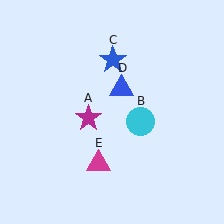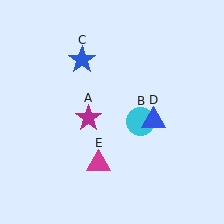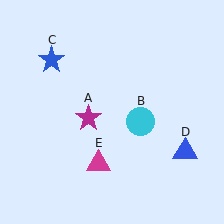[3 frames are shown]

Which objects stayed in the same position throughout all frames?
Magenta star (object A) and cyan circle (object B) and magenta triangle (object E) remained stationary.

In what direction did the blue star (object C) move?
The blue star (object C) moved left.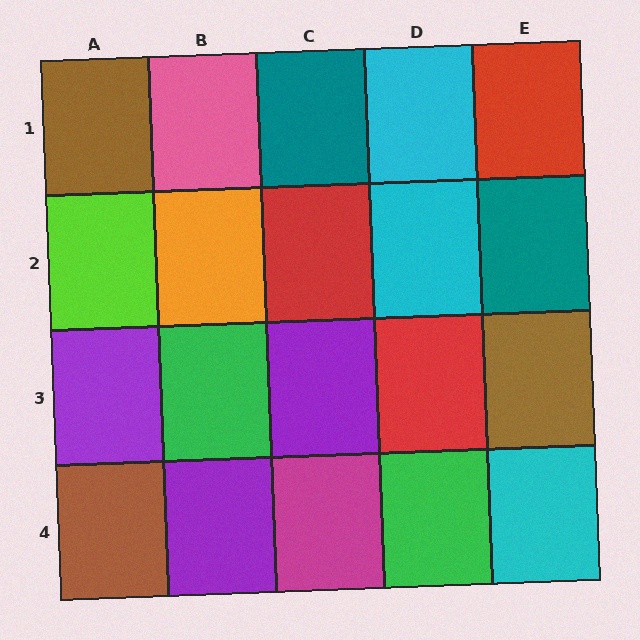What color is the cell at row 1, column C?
Teal.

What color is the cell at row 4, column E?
Cyan.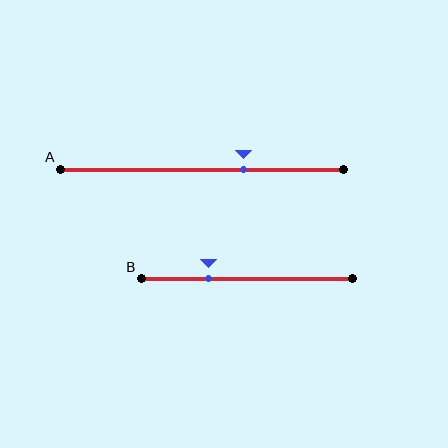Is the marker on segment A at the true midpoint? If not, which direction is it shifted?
No, the marker on segment A is shifted to the right by about 15% of the segment length.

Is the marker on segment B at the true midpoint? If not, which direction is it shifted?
No, the marker on segment B is shifted to the left by about 18% of the segment length.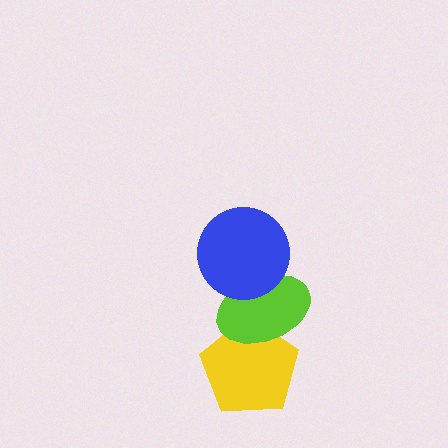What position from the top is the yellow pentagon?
The yellow pentagon is 3rd from the top.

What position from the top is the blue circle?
The blue circle is 1st from the top.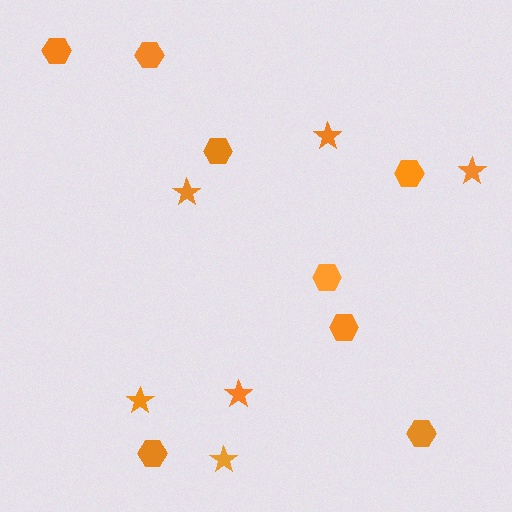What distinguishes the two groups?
There are 2 groups: one group of stars (6) and one group of hexagons (8).